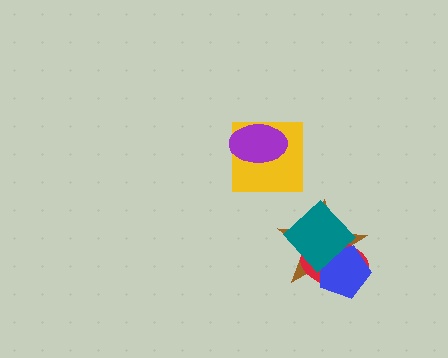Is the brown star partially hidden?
Yes, it is partially covered by another shape.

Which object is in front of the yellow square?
The purple ellipse is in front of the yellow square.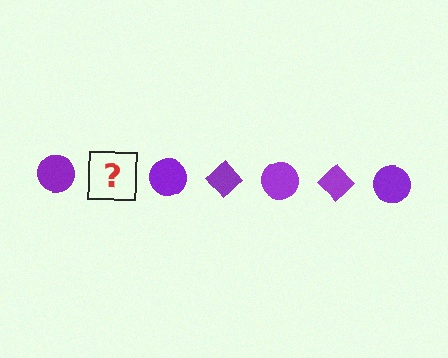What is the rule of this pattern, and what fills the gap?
The rule is that the pattern cycles through circle, diamond shapes in purple. The gap should be filled with a purple diamond.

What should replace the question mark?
The question mark should be replaced with a purple diamond.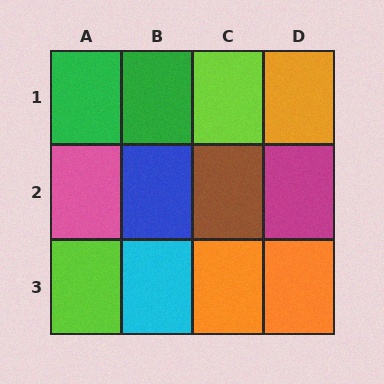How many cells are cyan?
1 cell is cyan.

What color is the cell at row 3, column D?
Orange.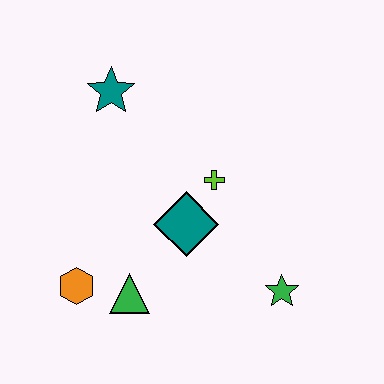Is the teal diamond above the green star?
Yes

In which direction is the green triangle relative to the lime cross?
The green triangle is below the lime cross.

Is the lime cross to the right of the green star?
No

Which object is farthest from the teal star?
The green star is farthest from the teal star.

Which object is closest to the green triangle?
The orange hexagon is closest to the green triangle.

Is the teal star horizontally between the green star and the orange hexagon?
Yes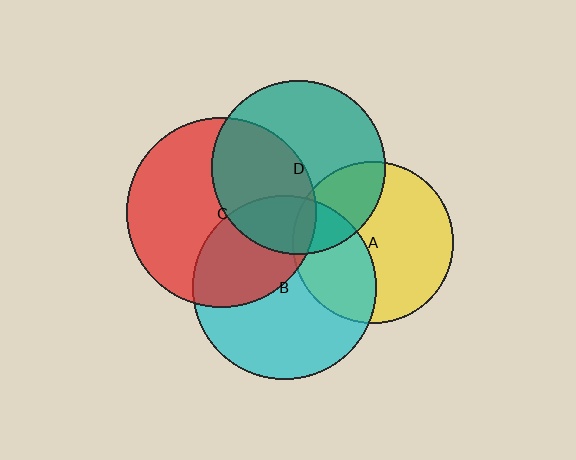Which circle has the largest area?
Circle C (red).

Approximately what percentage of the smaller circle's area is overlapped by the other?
Approximately 35%.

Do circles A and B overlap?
Yes.